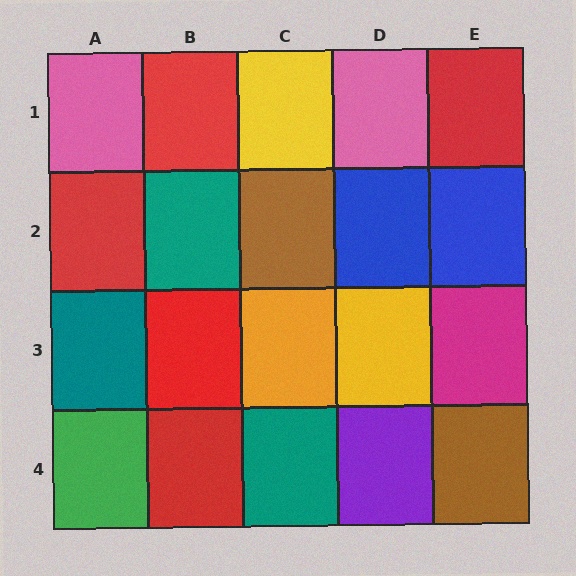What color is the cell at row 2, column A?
Red.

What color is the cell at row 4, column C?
Teal.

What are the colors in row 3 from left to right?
Teal, red, orange, yellow, magenta.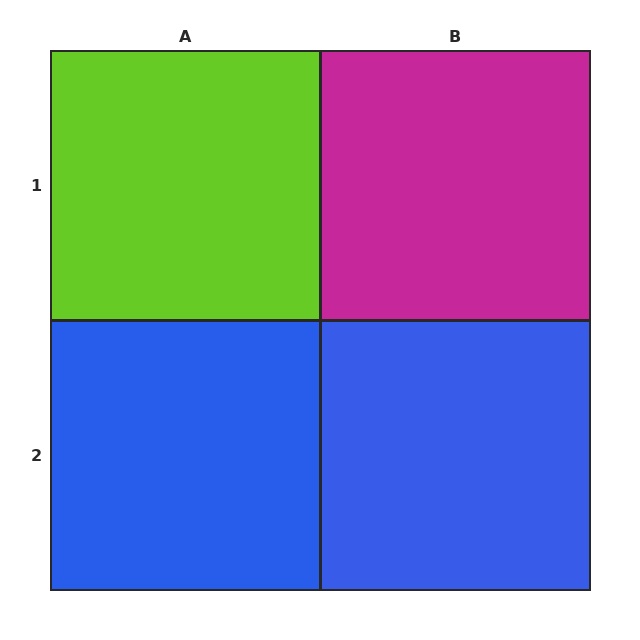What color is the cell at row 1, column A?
Lime.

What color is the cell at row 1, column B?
Magenta.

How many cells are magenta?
1 cell is magenta.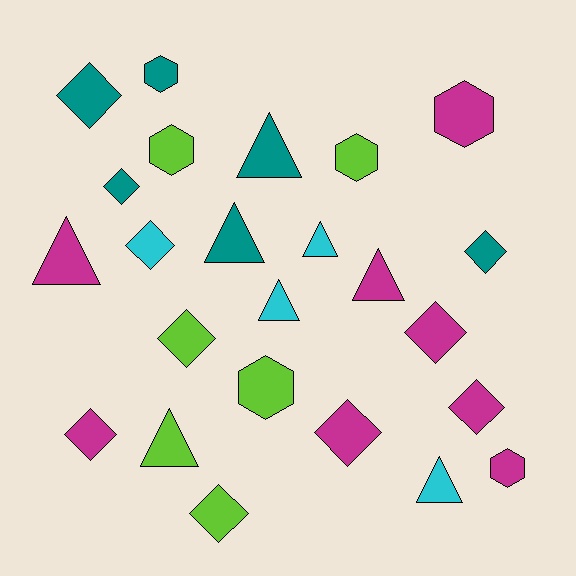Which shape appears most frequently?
Diamond, with 10 objects.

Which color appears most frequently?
Magenta, with 8 objects.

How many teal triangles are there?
There are 2 teal triangles.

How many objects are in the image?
There are 24 objects.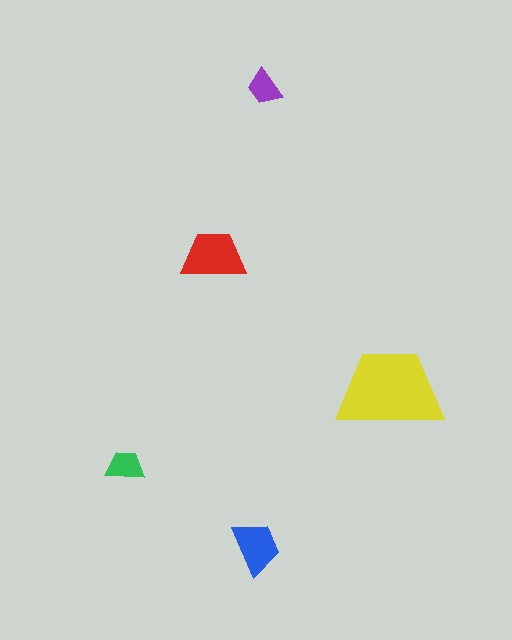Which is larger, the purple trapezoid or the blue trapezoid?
The blue one.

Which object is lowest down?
The blue trapezoid is bottommost.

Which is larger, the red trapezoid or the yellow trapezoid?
The yellow one.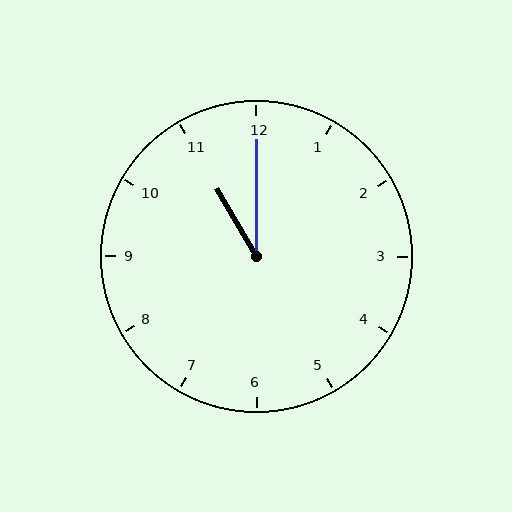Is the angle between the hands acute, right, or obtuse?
It is acute.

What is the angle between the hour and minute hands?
Approximately 30 degrees.